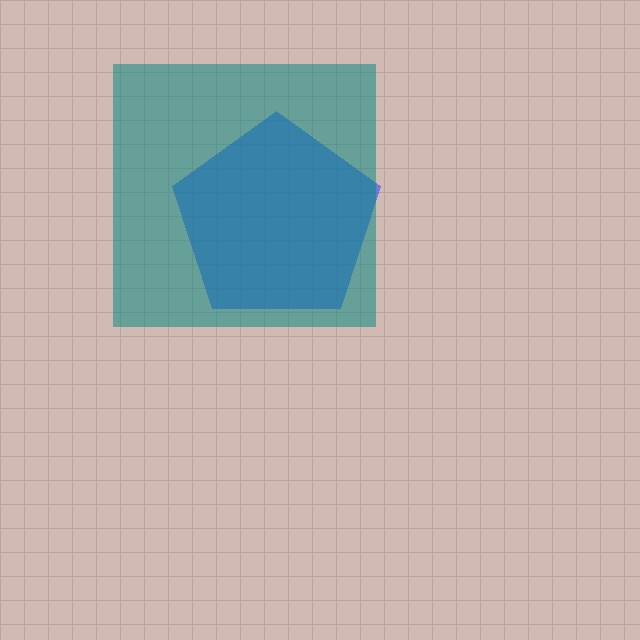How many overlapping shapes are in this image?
There are 2 overlapping shapes in the image.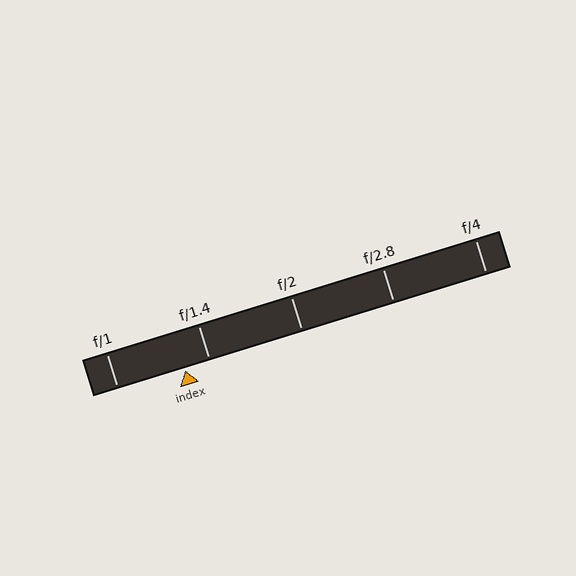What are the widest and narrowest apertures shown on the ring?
The widest aperture shown is f/1 and the narrowest is f/4.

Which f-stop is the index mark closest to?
The index mark is closest to f/1.4.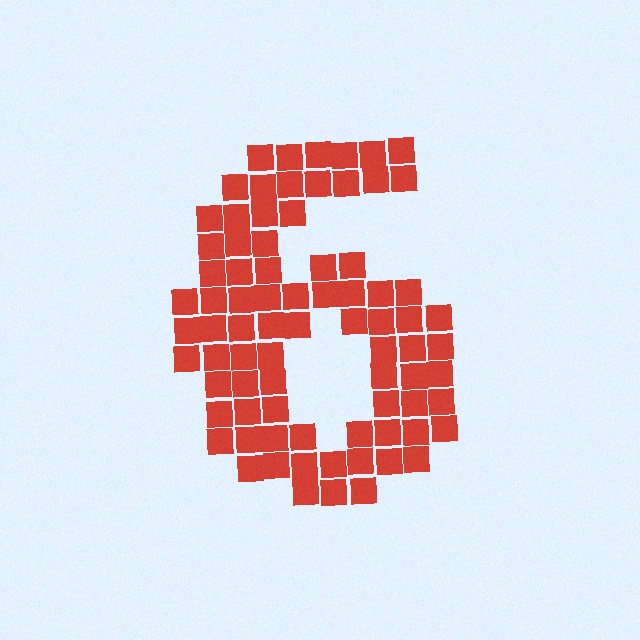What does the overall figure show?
The overall figure shows the digit 6.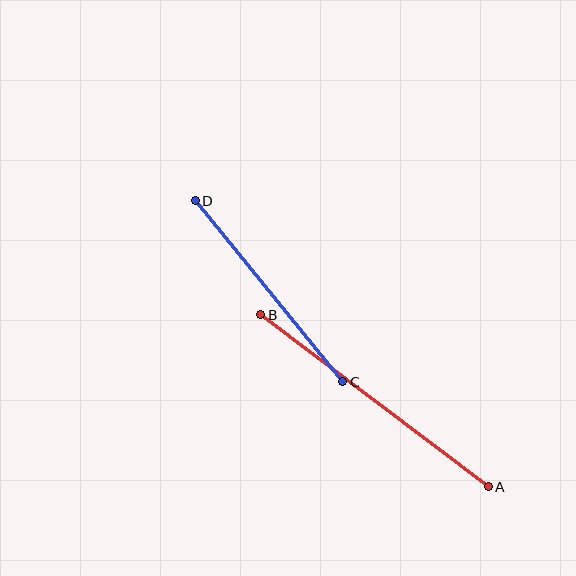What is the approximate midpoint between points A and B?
The midpoint is at approximately (375, 401) pixels.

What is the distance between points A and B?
The distance is approximately 285 pixels.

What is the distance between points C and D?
The distance is approximately 234 pixels.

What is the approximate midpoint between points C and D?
The midpoint is at approximately (269, 291) pixels.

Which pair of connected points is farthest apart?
Points A and B are farthest apart.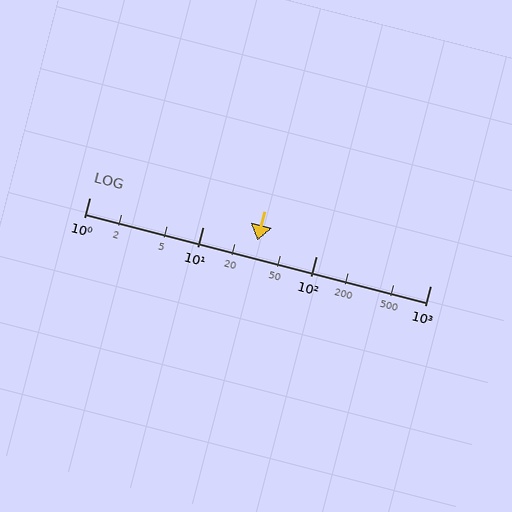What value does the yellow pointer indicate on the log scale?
The pointer indicates approximately 30.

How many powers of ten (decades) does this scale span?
The scale spans 3 decades, from 1 to 1000.